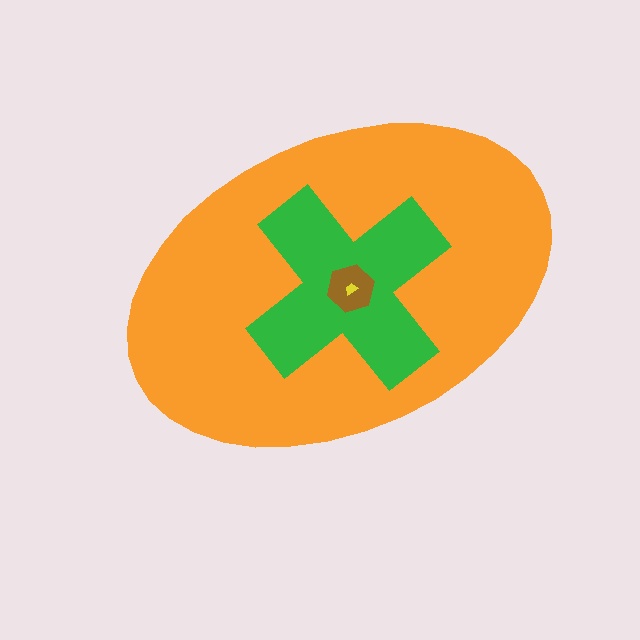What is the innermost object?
The yellow trapezoid.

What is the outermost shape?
The orange ellipse.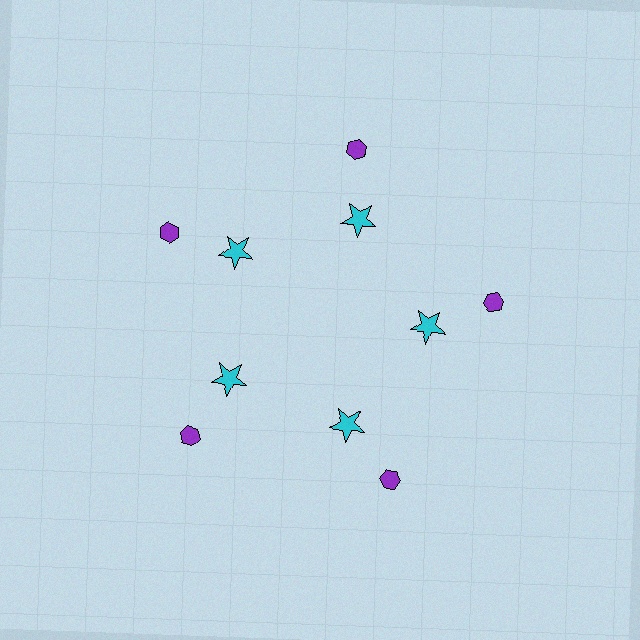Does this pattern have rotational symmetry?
Yes, this pattern has 5-fold rotational symmetry. It looks the same after rotating 72 degrees around the center.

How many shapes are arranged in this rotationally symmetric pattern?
There are 10 shapes, arranged in 5 groups of 2.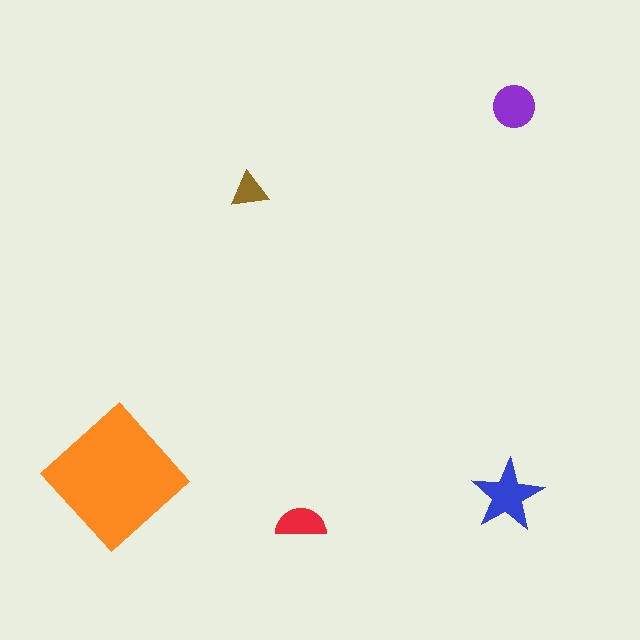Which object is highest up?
The purple circle is topmost.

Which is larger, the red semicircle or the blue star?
The blue star.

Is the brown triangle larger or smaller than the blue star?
Smaller.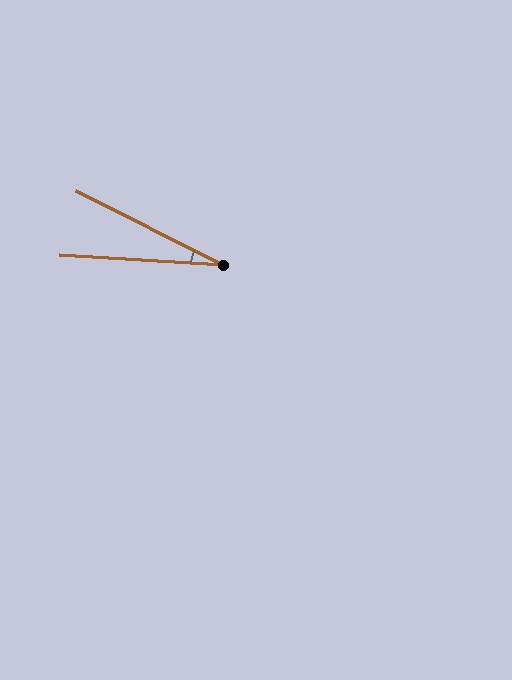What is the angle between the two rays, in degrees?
Approximately 23 degrees.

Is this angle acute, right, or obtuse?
It is acute.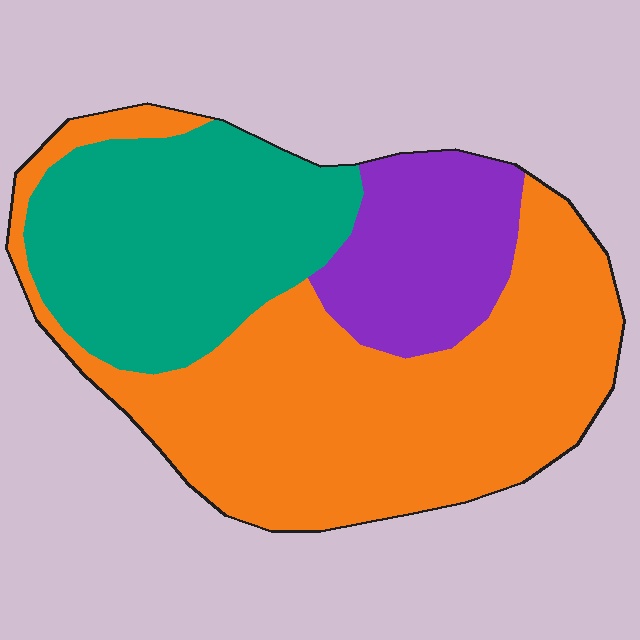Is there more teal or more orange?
Orange.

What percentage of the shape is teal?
Teal takes up between a quarter and a half of the shape.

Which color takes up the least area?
Purple, at roughly 15%.